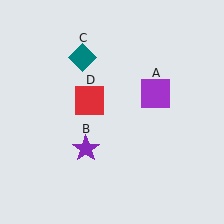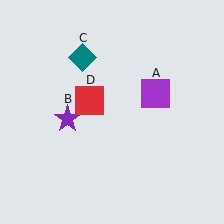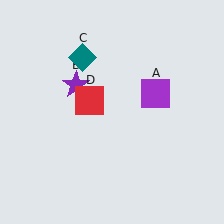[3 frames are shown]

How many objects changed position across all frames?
1 object changed position: purple star (object B).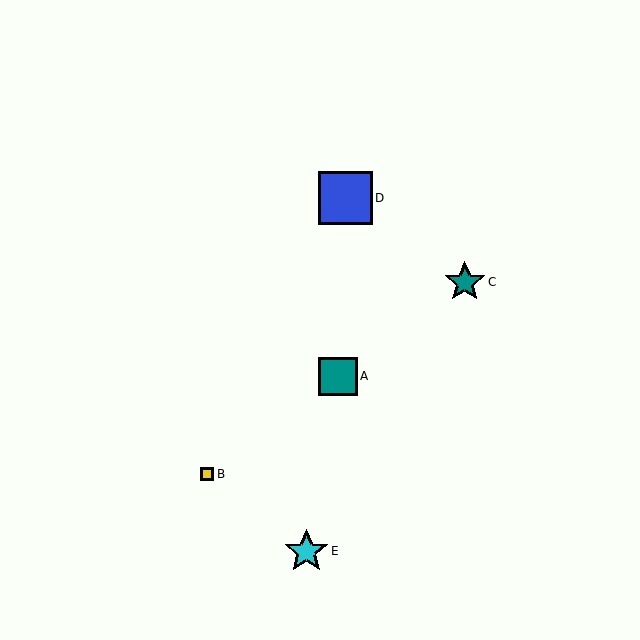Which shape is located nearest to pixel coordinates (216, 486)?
The yellow square (labeled B) at (207, 474) is nearest to that location.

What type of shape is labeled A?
Shape A is a teal square.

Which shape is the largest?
The blue square (labeled D) is the largest.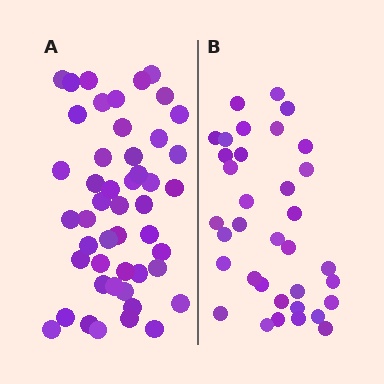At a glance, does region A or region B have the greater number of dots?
Region A (the left region) has more dots.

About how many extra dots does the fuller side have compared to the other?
Region A has approximately 15 more dots than region B.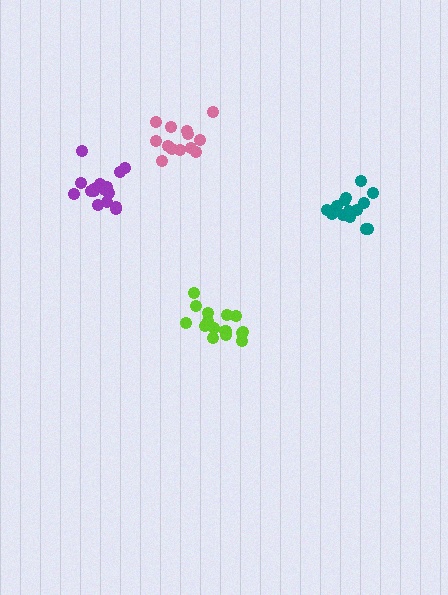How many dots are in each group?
Group 1: 14 dots, Group 2: 17 dots, Group 3: 13 dots, Group 4: 15 dots (59 total).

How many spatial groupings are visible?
There are 4 spatial groupings.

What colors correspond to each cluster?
The clusters are colored: teal, purple, pink, lime.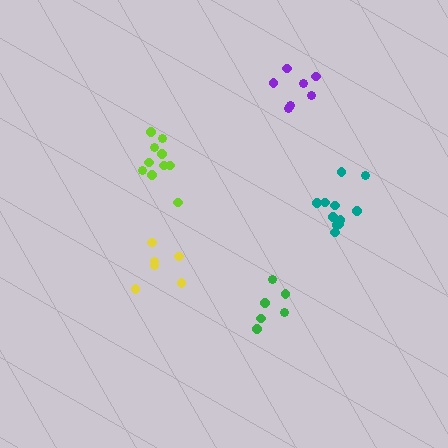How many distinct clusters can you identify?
There are 5 distinct clusters.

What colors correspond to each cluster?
The clusters are colored: teal, green, purple, yellow, lime.